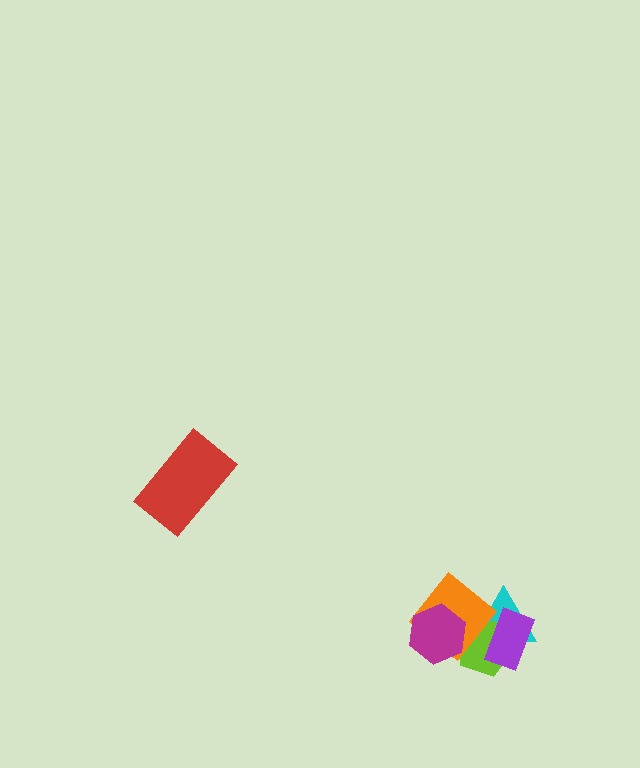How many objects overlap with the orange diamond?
4 objects overlap with the orange diamond.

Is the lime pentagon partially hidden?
Yes, it is partially covered by another shape.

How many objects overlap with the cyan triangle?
3 objects overlap with the cyan triangle.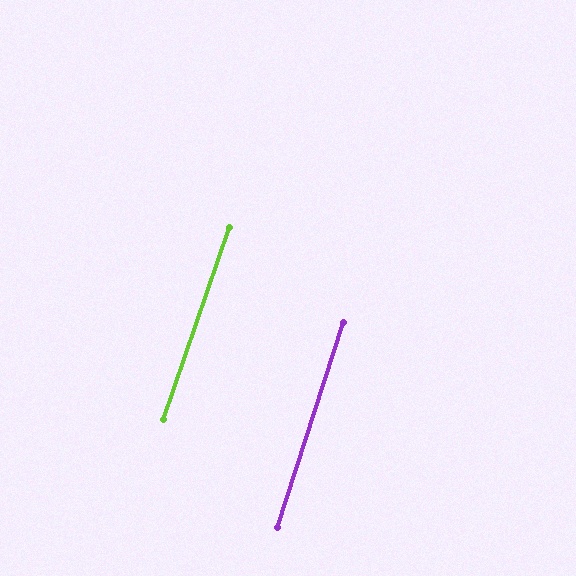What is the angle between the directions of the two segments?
Approximately 1 degree.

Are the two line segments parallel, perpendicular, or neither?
Parallel — their directions differ by only 1.1°.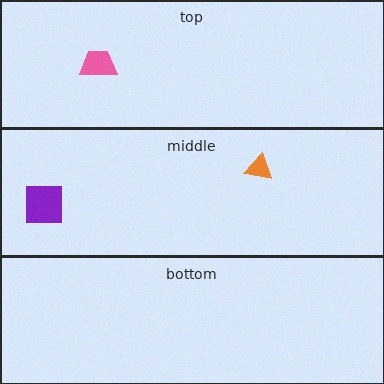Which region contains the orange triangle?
The middle region.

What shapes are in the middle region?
The orange triangle, the purple square.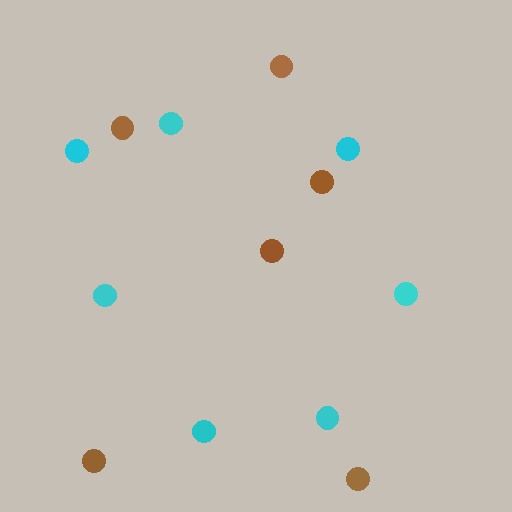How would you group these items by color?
There are 2 groups: one group of brown circles (6) and one group of cyan circles (7).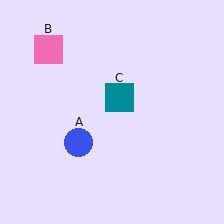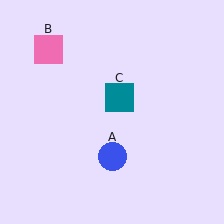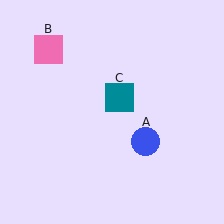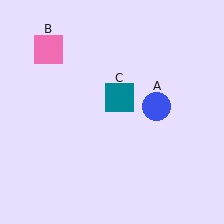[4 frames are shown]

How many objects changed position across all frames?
1 object changed position: blue circle (object A).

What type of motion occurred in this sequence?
The blue circle (object A) rotated counterclockwise around the center of the scene.